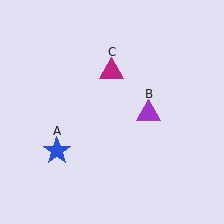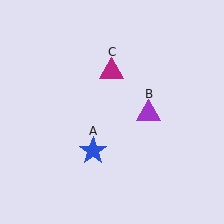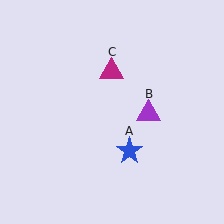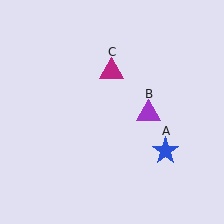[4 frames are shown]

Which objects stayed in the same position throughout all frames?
Purple triangle (object B) and magenta triangle (object C) remained stationary.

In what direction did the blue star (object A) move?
The blue star (object A) moved right.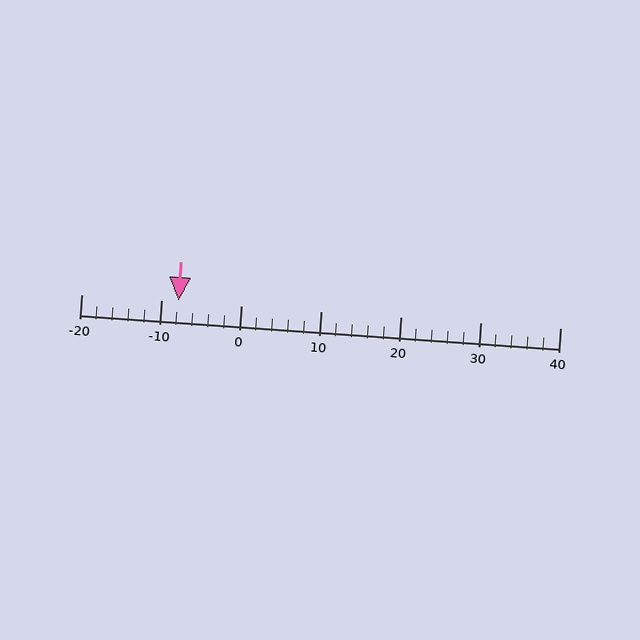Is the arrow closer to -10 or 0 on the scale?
The arrow is closer to -10.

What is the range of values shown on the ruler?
The ruler shows values from -20 to 40.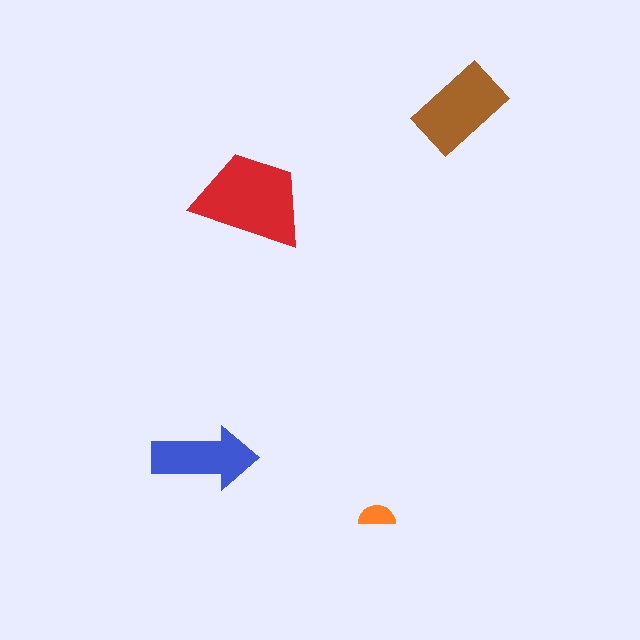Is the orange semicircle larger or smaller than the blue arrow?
Smaller.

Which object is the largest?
The red trapezoid.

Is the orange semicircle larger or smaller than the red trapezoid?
Smaller.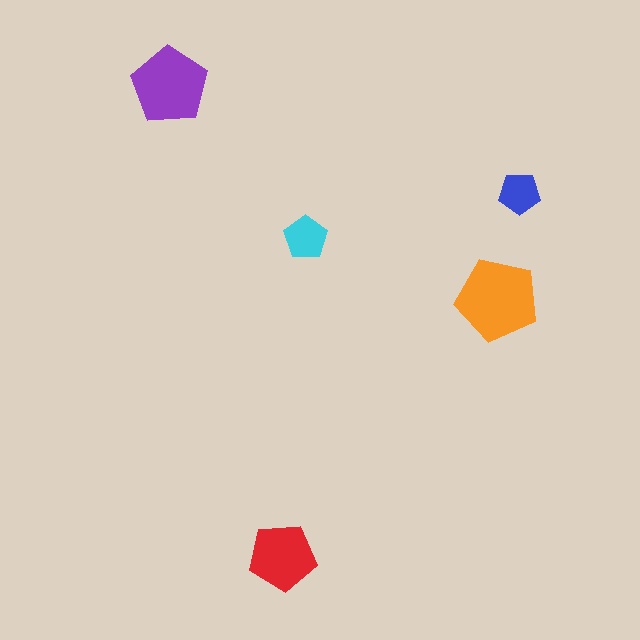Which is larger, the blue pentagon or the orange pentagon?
The orange one.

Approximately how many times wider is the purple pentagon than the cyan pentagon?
About 2 times wider.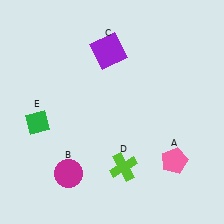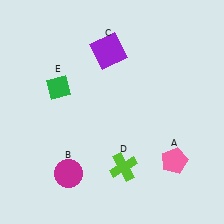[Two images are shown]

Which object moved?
The green diamond (E) moved up.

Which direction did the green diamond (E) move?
The green diamond (E) moved up.